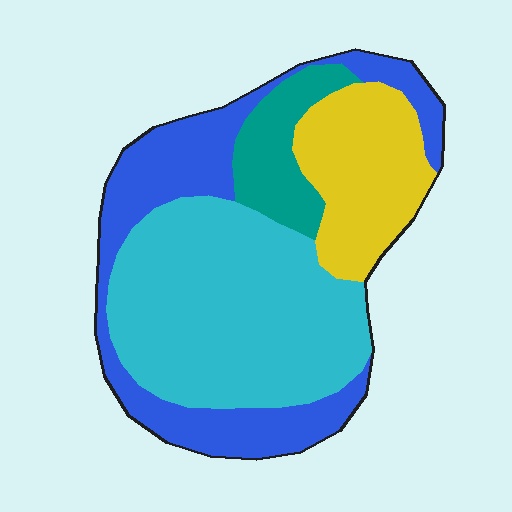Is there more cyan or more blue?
Cyan.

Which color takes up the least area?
Teal, at roughly 10%.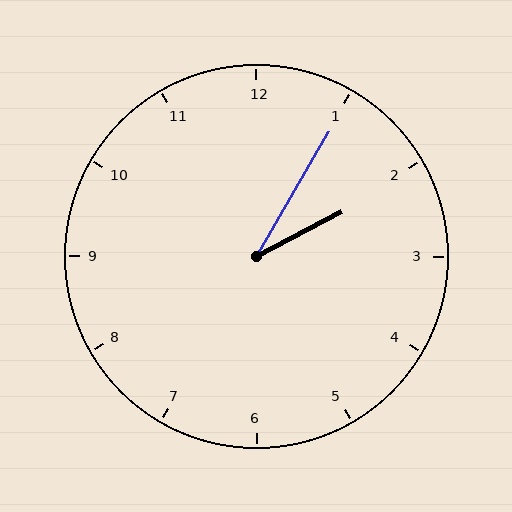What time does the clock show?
2:05.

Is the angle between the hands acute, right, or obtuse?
It is acute.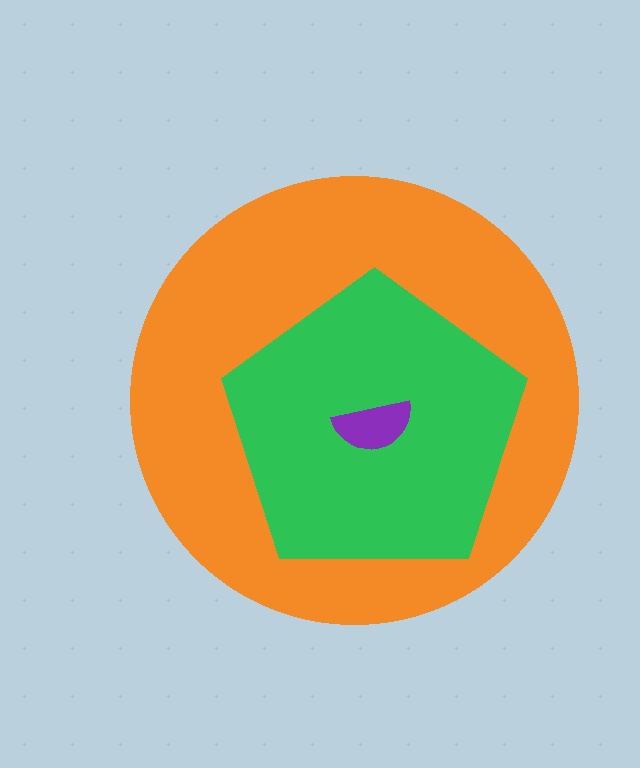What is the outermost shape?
The orange circle.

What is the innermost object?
The purple semicircle.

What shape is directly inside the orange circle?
The green pentagon.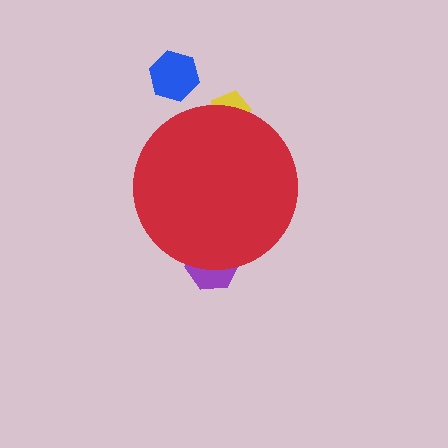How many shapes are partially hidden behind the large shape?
2 shapes are partially hidden.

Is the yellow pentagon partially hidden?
Yes, the yellow pentagon is partially hidden behind the red circle.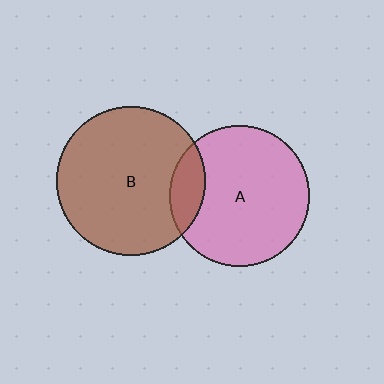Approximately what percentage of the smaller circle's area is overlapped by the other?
Approximately 15%.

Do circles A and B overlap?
Yes.